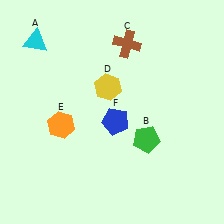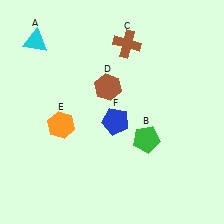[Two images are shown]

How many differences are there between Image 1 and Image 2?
There is 1 difference between the two images.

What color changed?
The hexagon (D) changed from yellow in Image 1 to brown in Image 2.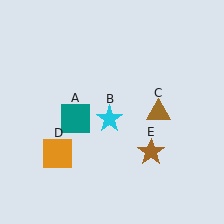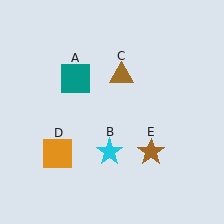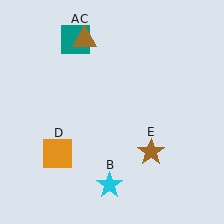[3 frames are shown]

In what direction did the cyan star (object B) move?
The cyan star (object B) moved down.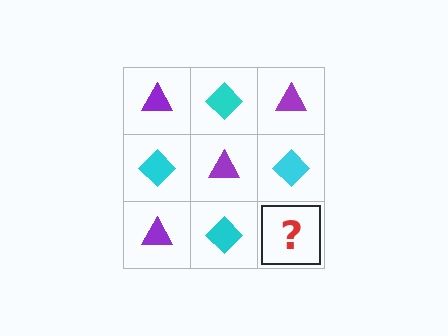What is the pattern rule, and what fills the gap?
The rule is that it alternates purple triangle and cyan diamond in a checkerboard pattern. The gap should be filled with a purple triangle.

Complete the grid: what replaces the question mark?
The question mark should be replaced with a purple triangle.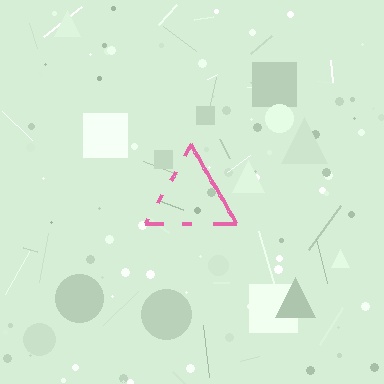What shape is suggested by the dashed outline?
The dashed outline suggests a triangle.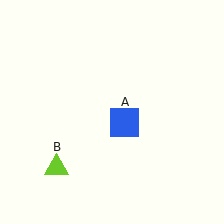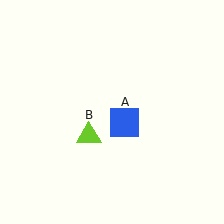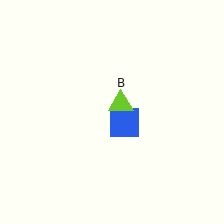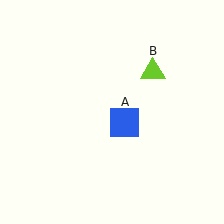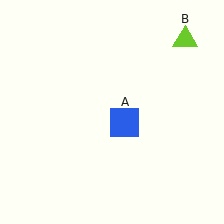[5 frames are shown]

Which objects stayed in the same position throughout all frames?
Blue square (object A) remained stationary.